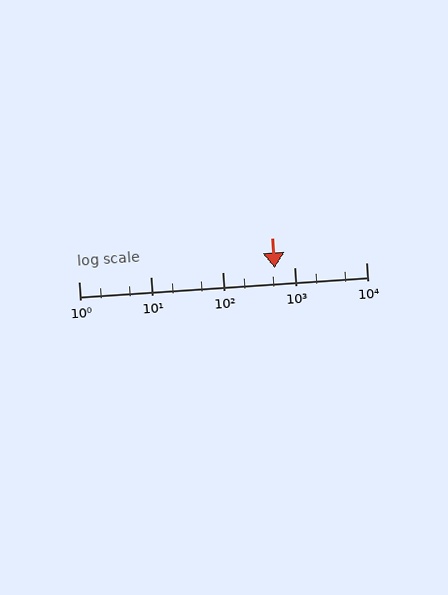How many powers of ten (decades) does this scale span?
The scale spans 4 decades, from 1 to 10000.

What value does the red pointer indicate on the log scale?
The pointer indicates approximately 530.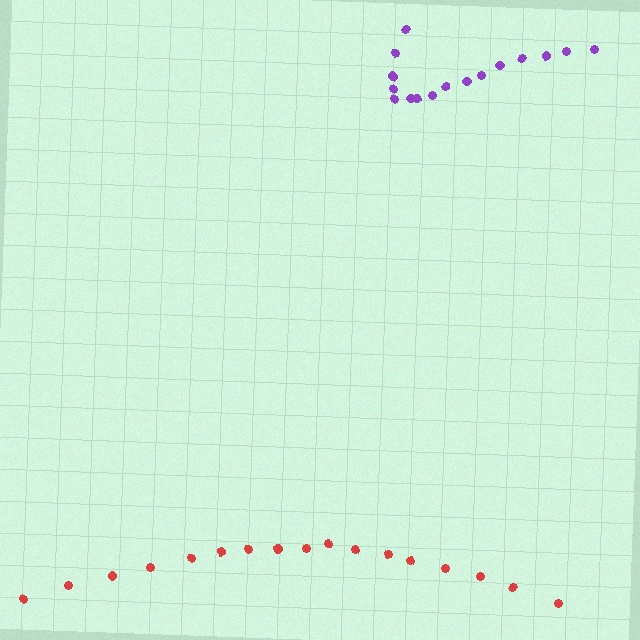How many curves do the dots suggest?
There are 2 distinct paths.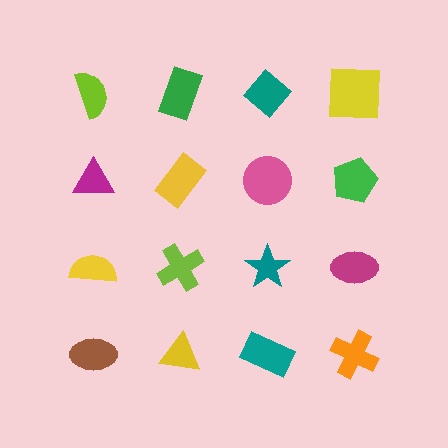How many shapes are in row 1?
4 shapes.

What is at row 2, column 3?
A pink circle.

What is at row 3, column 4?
A magenta ellipse.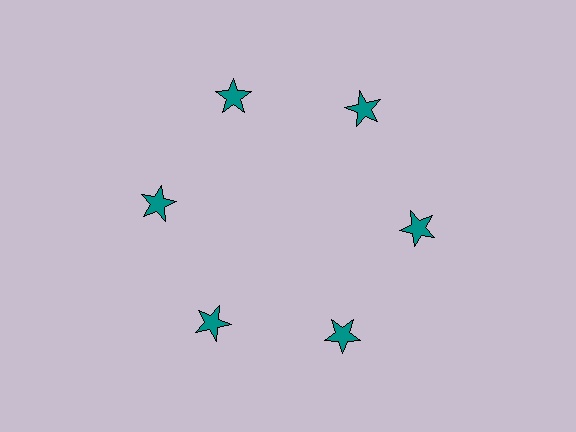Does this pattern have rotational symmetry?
Yes, this pattern has 6-fold rotational symmetry. It looks the same after rotating 60 degrees around the center.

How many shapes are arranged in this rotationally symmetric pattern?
There are 6 shapes, arranged in 6 groups of 1.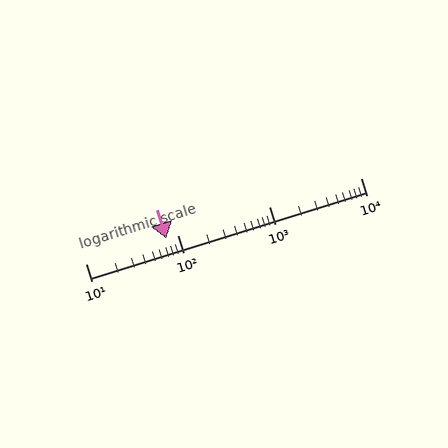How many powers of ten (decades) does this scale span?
The scale spans 3 decades, from 10 to 10000.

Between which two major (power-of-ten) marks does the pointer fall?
The pointer is between 10 and 100.